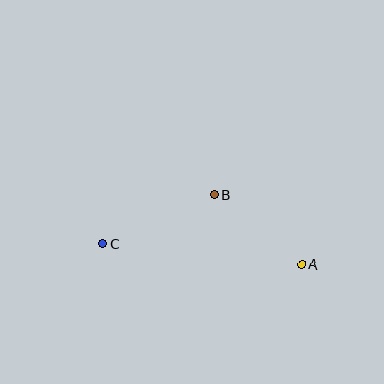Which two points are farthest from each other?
Points A and C are farthest from each other.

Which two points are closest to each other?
Points A and B are closest to each other.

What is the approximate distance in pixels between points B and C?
The distance between B and C is approximately 122 pixels.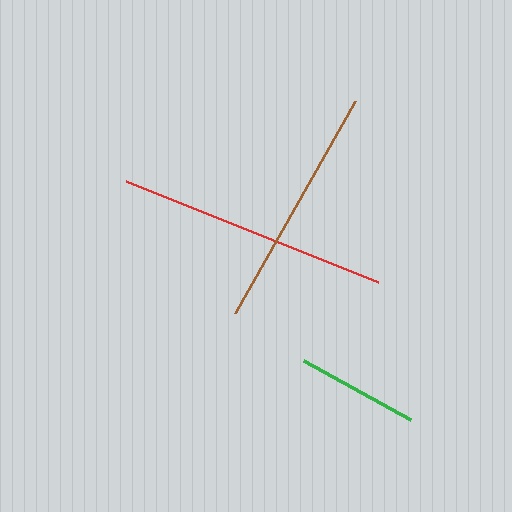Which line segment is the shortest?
The green line is the shortest at approximately 122 pixels.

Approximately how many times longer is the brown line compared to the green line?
The brown line is approximately 2.0 times the length of the green line.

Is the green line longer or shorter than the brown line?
The brown line is longer than the green line.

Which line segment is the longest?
The red line is the longest at approximately 272 pixels.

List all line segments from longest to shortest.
From longest to shortest: red, brown, green.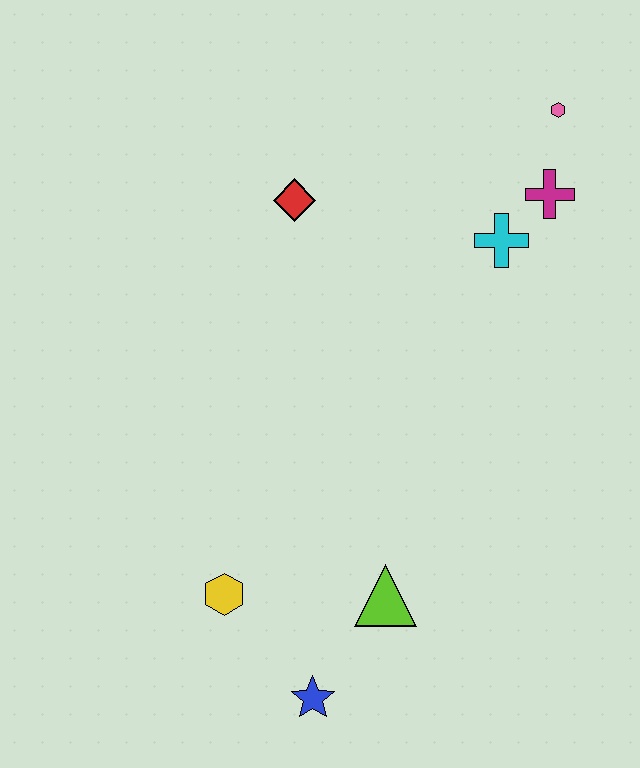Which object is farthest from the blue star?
The pink hexagon is farthest from the blue star.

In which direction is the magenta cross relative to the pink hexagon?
The magenta cross is below the pink hexagon.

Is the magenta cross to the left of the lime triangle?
No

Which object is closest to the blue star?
The lime triangle is closest to the blue star.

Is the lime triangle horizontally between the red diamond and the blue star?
No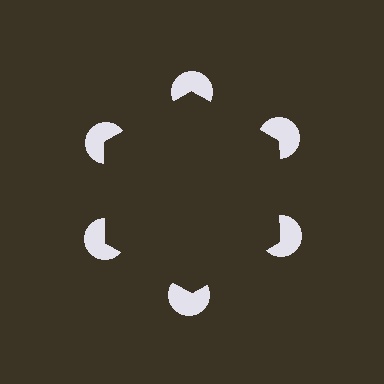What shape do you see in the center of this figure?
An illusory hexagon — its edges are inferred from the aligned wedge cuts in the pac-man discs, not physically drawn.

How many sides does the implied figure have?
6 sides.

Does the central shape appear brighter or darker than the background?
It typically appears slightly darker than the background, even though no actual brightness change is drawn.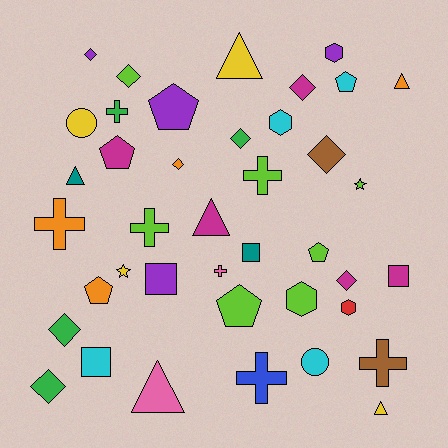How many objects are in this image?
There are 40 objects.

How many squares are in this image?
There are 4 squares.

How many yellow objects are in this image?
There are 4 yellow objects.